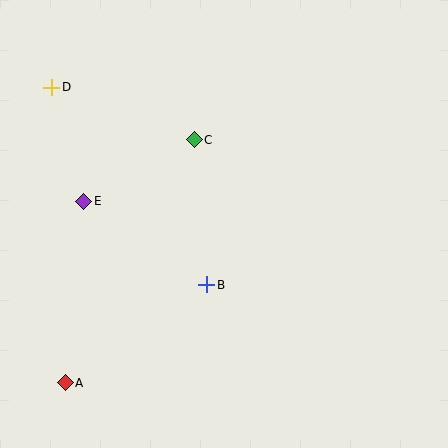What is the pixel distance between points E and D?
The distance between E and D is 118 pixels.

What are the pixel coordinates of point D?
Point D is at (52, 87).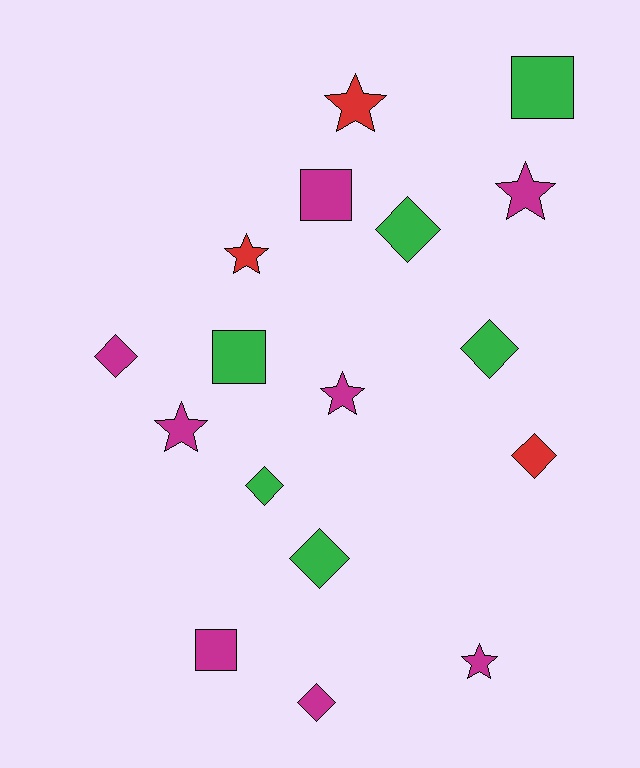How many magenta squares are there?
There are 2 magenta squares.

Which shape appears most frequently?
Diamond, with 7 objects.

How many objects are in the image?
There are 17 objects.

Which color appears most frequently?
Magenta, with 8 objects.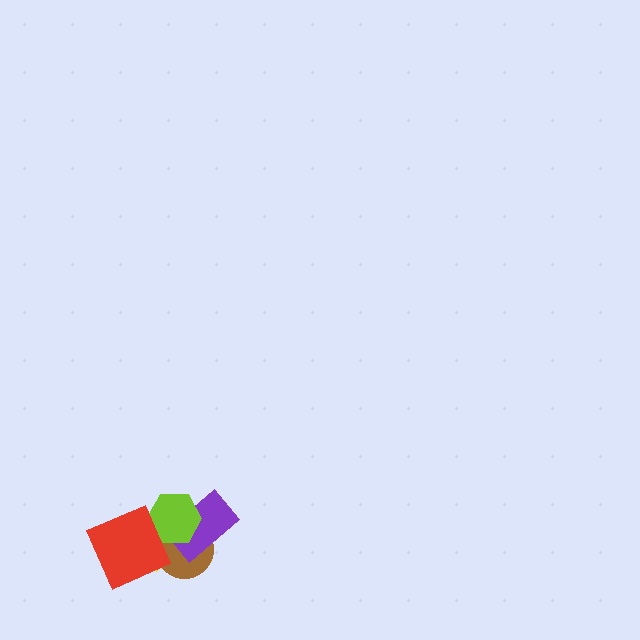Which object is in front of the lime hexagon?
The red diamond is in front of the lime hexagon.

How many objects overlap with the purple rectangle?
3 objects overlap with the purple rectangle.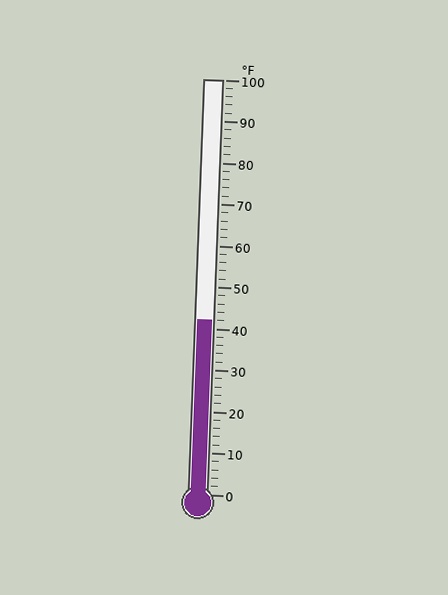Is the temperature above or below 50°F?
The temperature is below 50°F.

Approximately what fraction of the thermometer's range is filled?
The thermometer is filled to approximately 40% of its range.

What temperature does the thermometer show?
The thermometer shows approximately 42°F.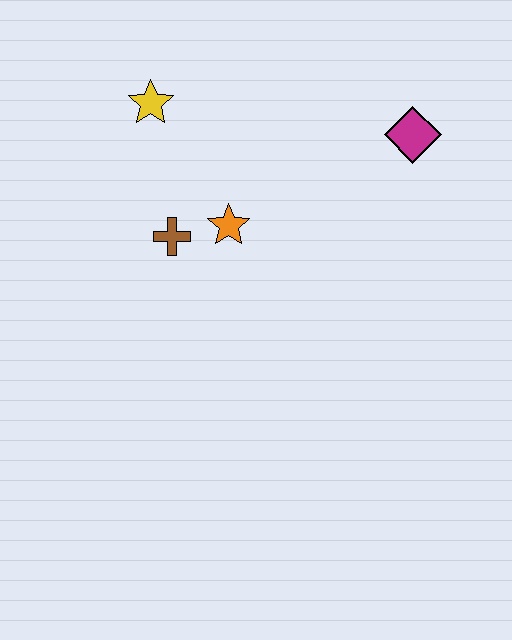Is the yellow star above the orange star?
Yes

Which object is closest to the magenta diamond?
The orange star is closest to the magenta diamond.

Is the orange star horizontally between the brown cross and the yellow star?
No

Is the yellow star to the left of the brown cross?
Yes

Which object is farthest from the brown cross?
The magenta diamond is farthest from the brown cross.